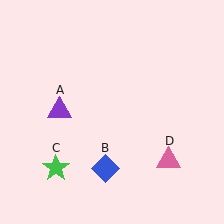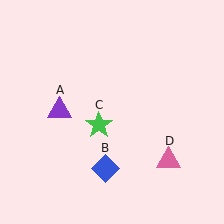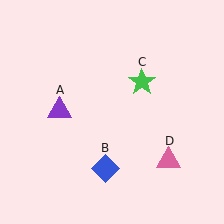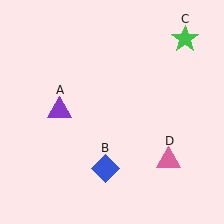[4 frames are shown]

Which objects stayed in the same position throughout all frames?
Purple triangle (object A) and blue diamond (object B) and pink triangle (object D) remained stationary.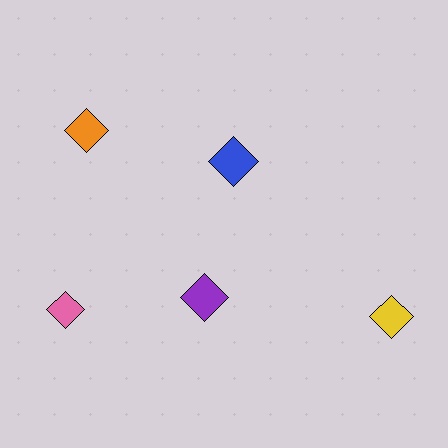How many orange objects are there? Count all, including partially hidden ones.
There is 1 orange object.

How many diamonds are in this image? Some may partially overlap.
There are 5 diamonds.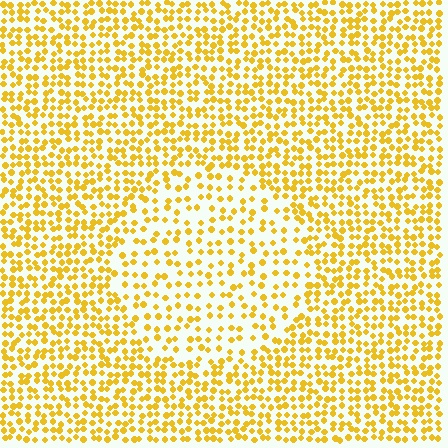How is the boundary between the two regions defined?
The boundary is defined by a change in element density (approximately 1.8x ratio). All elements are the same color, size, and shape.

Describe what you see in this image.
The image contains small yellow elements arranged at two different densities. A circle-shaped region is visible where the elements are less densely packed than the surrounding area.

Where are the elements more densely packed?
The elements are more densely packed outside the circle boundary.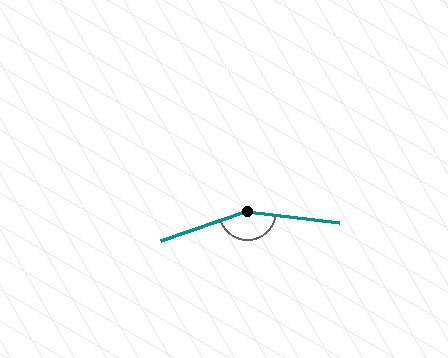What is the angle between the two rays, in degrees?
Approximately 154 degrees.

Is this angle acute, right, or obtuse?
It is obtuse.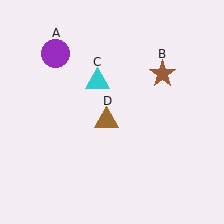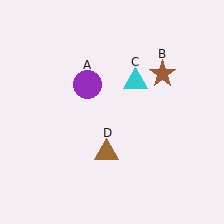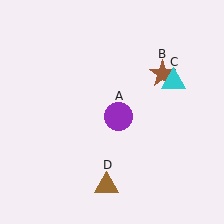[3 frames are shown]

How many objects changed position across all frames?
3 objects changed position: purple circle (object A), cyan triangle (object C), brown triangle (object D).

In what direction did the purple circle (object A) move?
The purple circle (object A) moved down and to the right.